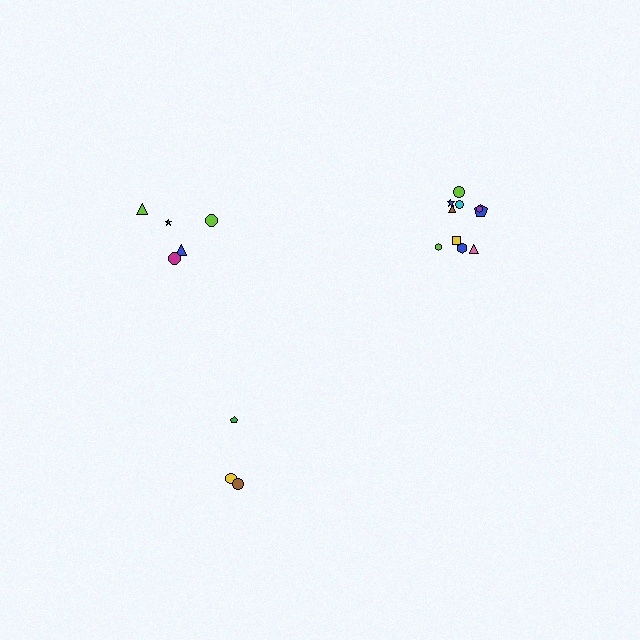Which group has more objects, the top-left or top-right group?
The top-right group.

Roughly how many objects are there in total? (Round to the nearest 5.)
Roughly 20 objects in total.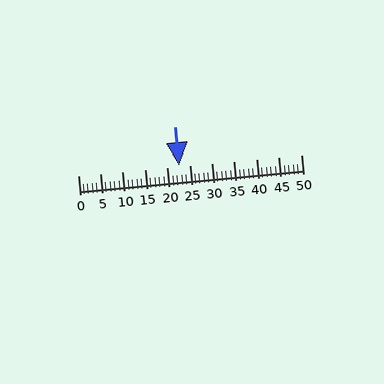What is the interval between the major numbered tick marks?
The major tick marks are spaced 5 units apart.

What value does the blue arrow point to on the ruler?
The blue arrow points to approximately 23.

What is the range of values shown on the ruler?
The ruler shows values from 0 to 50.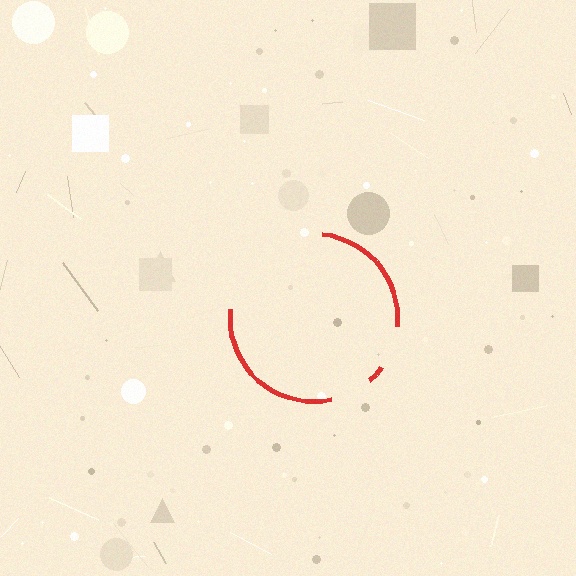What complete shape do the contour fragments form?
The contour fragments form a circle.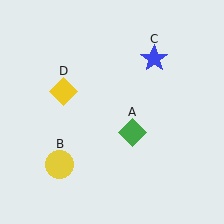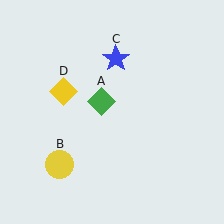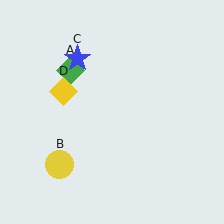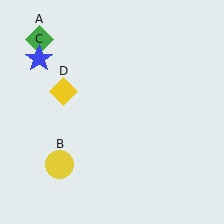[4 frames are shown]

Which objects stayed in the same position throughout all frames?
Yellow circle (object B) and yellow diamond (object D) remained stationary.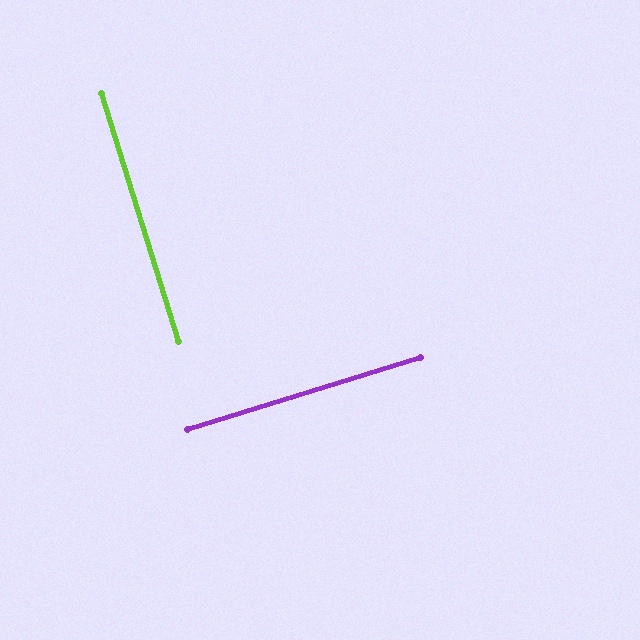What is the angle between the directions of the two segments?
Approximately 90 degrees.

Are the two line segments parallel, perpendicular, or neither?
Perpendicular — they meet at approximately 90°.